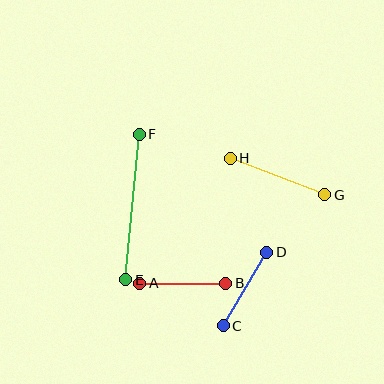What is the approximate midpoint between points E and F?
The midpoint is at approximately (132, 207) pixels.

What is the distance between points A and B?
The distance is approximately 86 pixels.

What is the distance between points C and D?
The distance is approximately 85 pixels.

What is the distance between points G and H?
The distance is approximately 101 pixels.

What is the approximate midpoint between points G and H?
The midpoint is at approximately (278, 176) pixels.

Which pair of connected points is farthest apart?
Points E and F are farthest apart.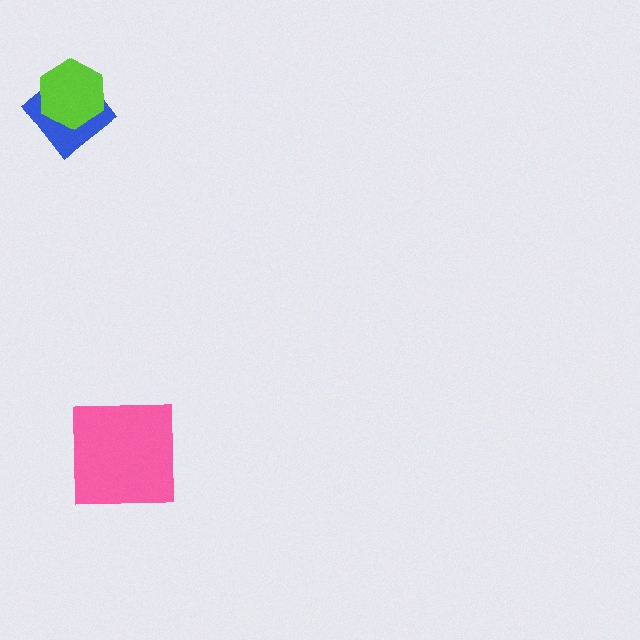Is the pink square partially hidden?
No, no other shape covers it.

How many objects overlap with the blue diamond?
1 object overlaps with the blue diamond.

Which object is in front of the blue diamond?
The lime hexagon is in front of the blue diamond.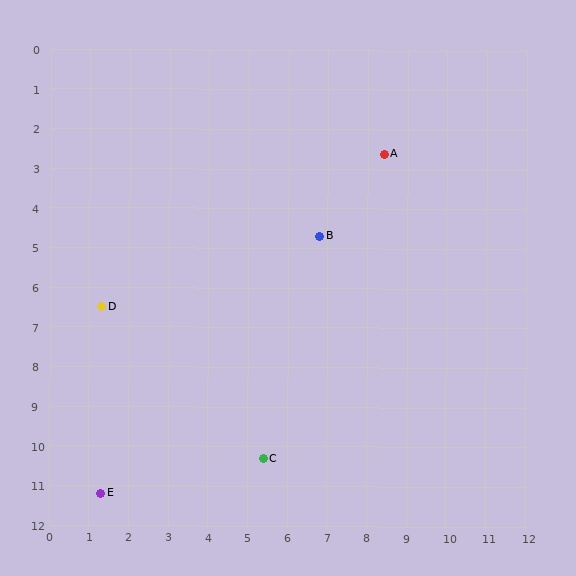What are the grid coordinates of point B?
Point B is at approximately (6.8, 4.7).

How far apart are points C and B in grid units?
Points C and B are about 5.8 grid units apart.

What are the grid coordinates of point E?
Point E is at approximately (1.3, 11.2).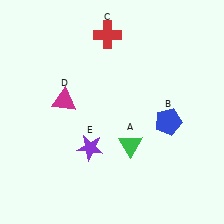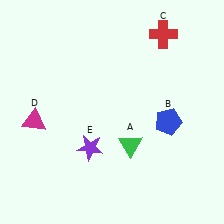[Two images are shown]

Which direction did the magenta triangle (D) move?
The magenta triangle (D) moved left.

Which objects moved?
The objects that moved are: the red cross (C), the magenta triangle (D).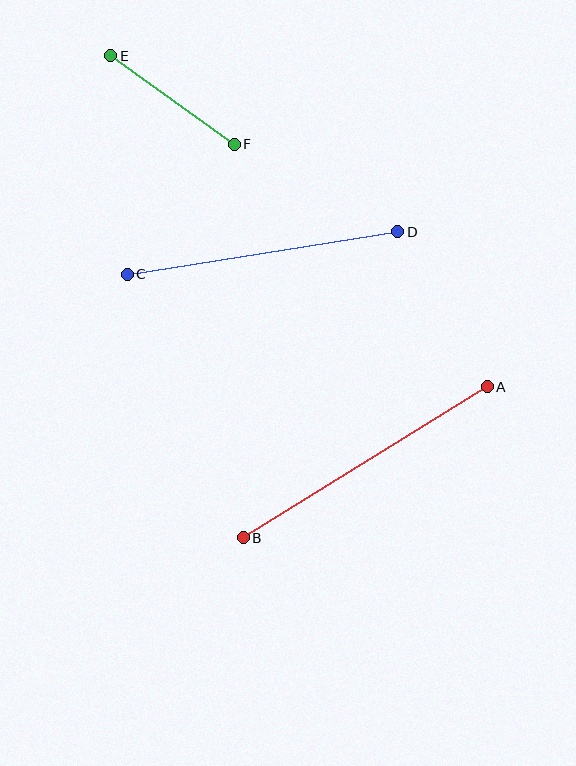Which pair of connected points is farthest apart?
Points A and B are farthest apart.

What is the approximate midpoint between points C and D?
The midpoint is at approximately (263, 253) pixels.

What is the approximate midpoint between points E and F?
The midpoint is at approximately (172, 100) pixels.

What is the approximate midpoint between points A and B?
The midpoint is at approximately (365, 462) pixels.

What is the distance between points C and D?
The distance is approximately 274 pixels.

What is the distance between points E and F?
The distance is approximately 152 pixels.